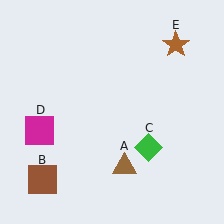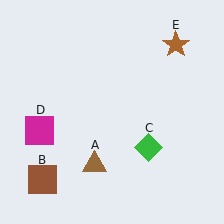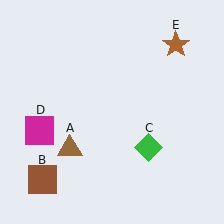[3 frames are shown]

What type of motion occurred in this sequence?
The brown triangle (object A) rotated clockwise around the center of the scene.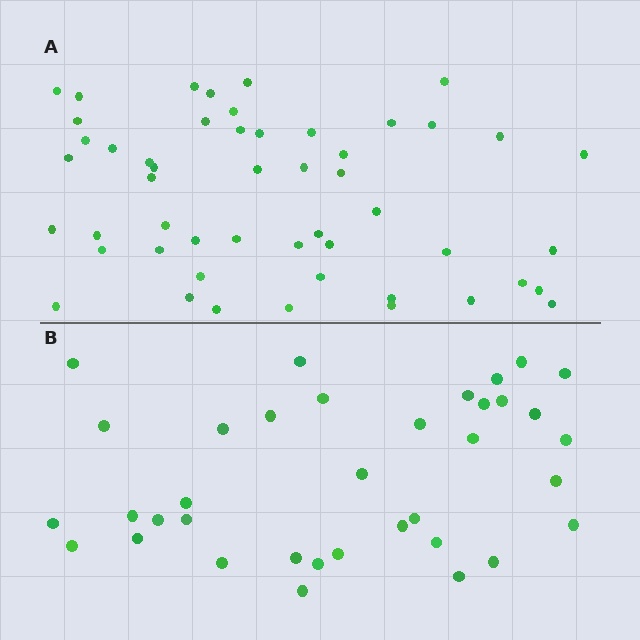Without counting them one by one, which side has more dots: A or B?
Region A (the top region) has more dots.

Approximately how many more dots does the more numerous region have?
Region A has approximately 15 more dots than region B.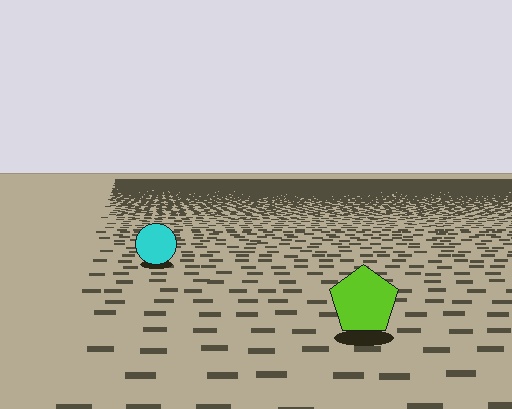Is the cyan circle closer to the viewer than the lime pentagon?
No. The lime pentagon is closer — you can tell from the texture gradient: the ground texture is coarser near it.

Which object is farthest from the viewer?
The cyan circle is farthest from the viewer. It appears smaller and the ground texture around it is denser.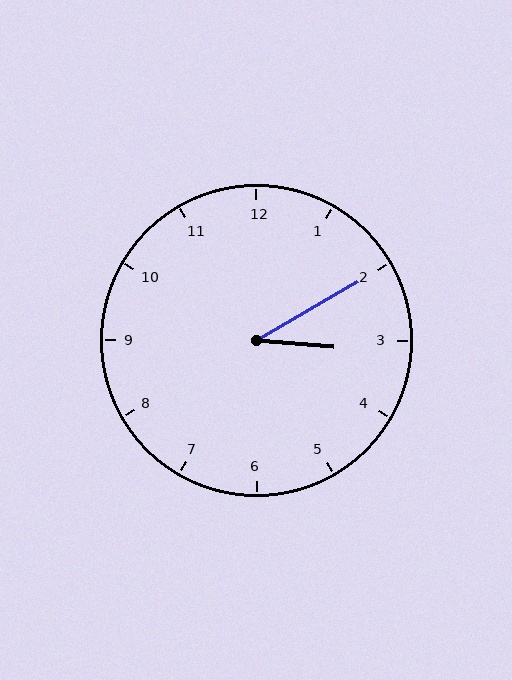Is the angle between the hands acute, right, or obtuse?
It is acute.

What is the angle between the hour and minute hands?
Approximately 35 degrees.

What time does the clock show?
3:10.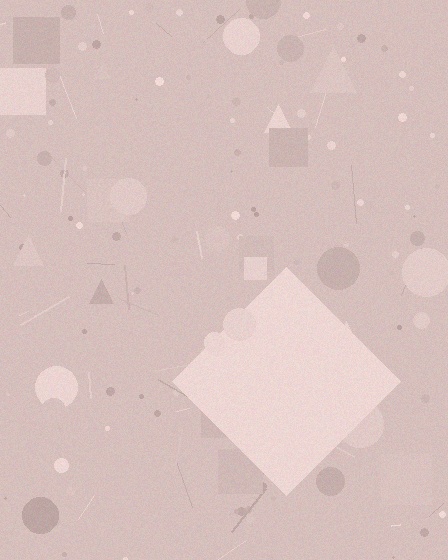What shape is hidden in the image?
A diamond is hidden in the image.